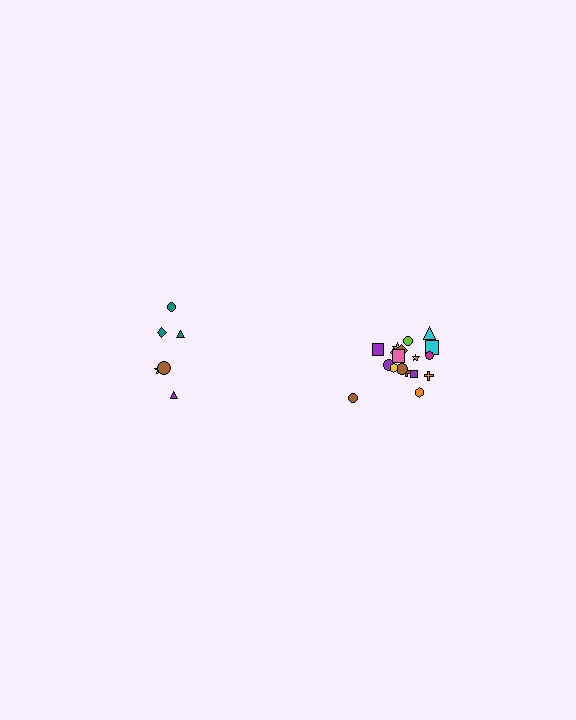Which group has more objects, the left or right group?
The right group.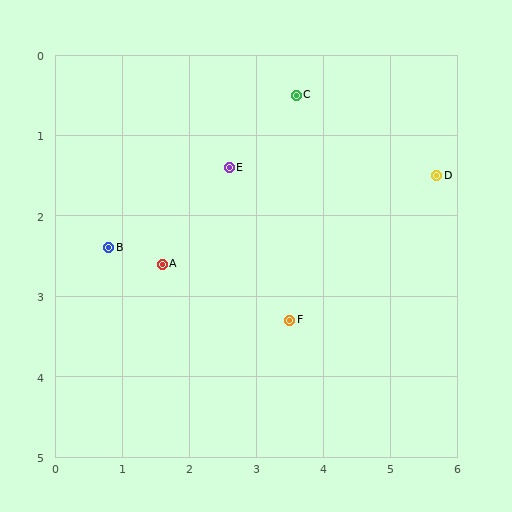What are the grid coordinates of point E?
Point E is at approximately (2.6, 1.4).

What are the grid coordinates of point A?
Point A is at approximately (1.6, 2.6).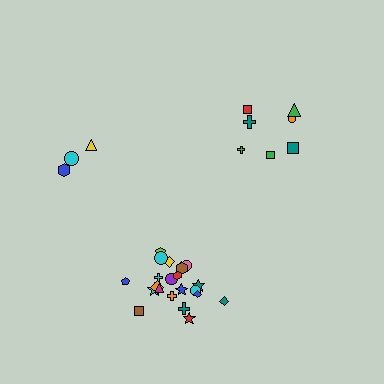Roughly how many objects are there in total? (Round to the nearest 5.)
Roughly 30 objects in total.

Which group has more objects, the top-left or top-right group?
The top-right group.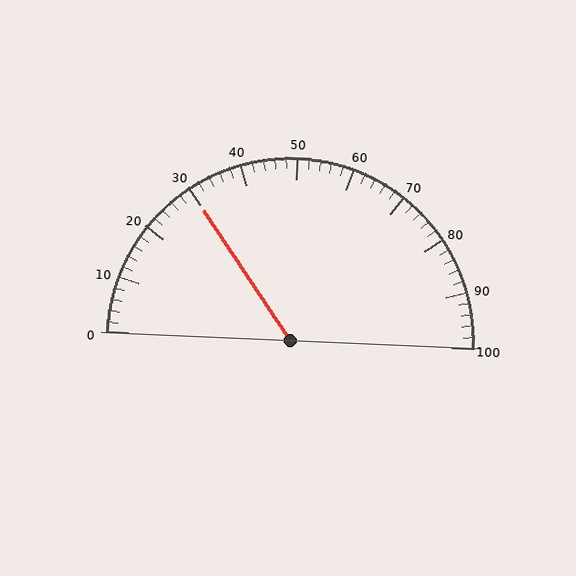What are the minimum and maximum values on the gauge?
The gauge ranges from 0 to 100.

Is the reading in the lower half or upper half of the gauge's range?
The reading is in the lower half of the range (0 to 100).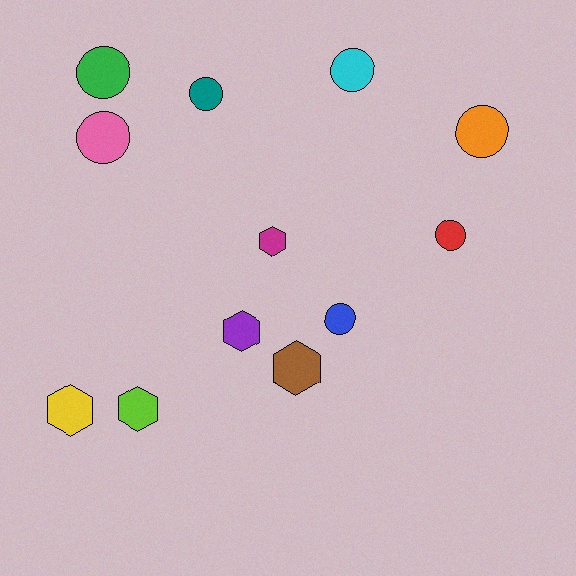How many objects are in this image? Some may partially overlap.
There are 12 objects.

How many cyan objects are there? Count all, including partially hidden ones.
There is 1 cyan object.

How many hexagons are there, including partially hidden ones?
There are 5 hexagons.